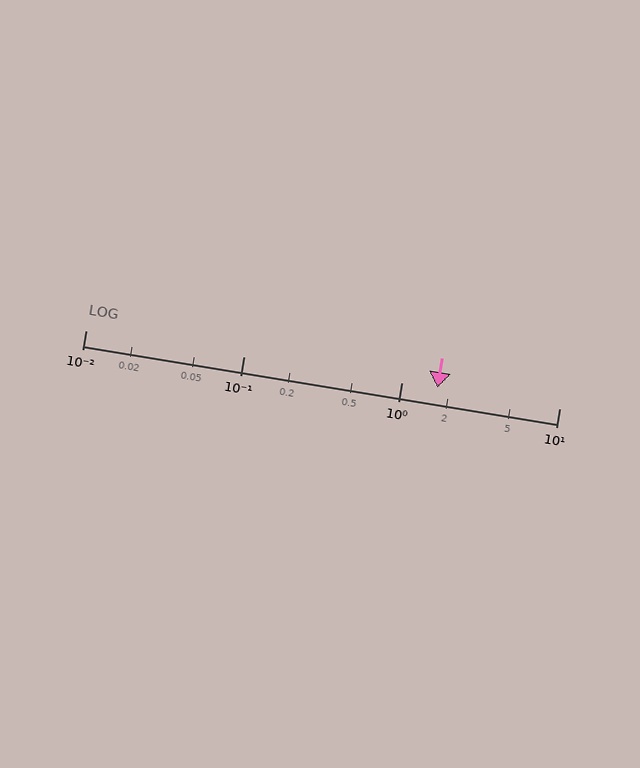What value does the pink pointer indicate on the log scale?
The pointer indicates approximately 1.7.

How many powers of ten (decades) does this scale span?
The scale spans 3 decades, from 0.01 to 10.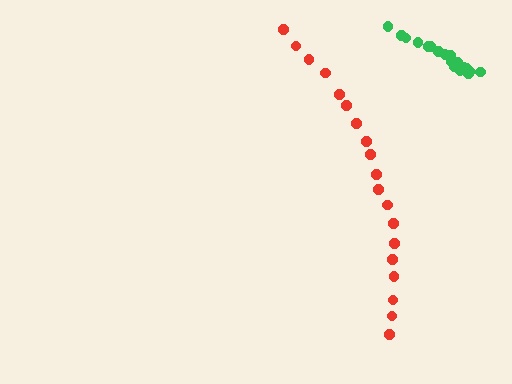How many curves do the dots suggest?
There are 2 distinct paths.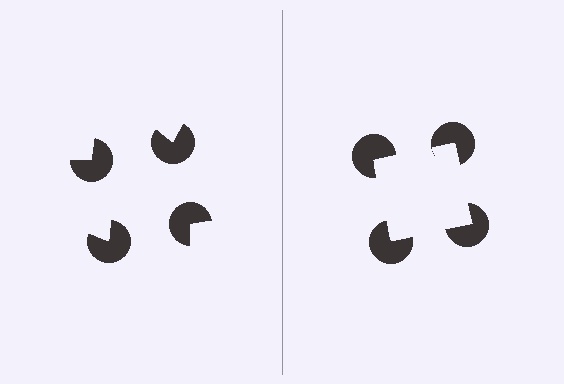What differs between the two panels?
The pac-man discs are positioned identically on both sides; only the wedge orientations differ. On the right they align to a square; on the left they are misaligned.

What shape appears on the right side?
An illusory square.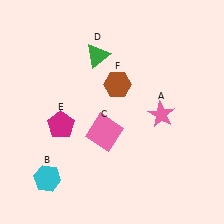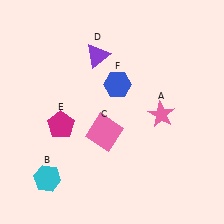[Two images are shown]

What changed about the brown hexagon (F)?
In Image 1, F is brown. In Image 2, it changed to blue.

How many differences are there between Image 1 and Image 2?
There are 2 differences between the two images.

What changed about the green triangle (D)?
In Image 1, D is green. In Image 2, it changed to purple.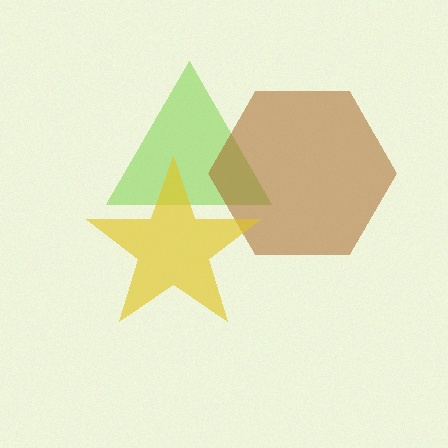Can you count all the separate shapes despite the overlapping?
Yes, there are 3 separate shapes.